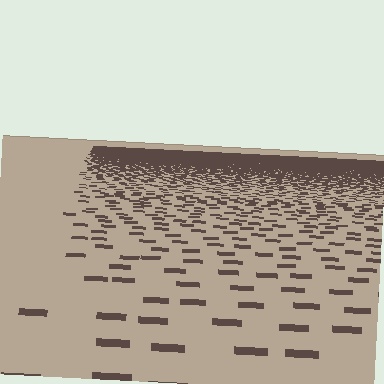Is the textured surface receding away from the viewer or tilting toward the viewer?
The surface is receding away from the viewer. Texture elements get smaller and denser toward the top.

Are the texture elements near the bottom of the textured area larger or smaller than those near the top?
Larger. Near the bottom, elements are closer to the viewer and appear at a bigger on-screen size.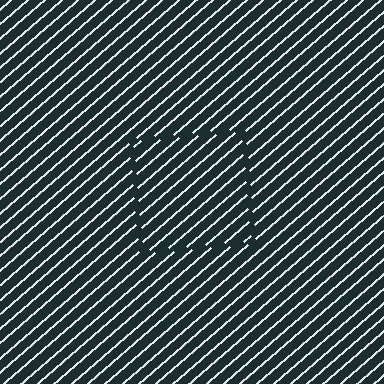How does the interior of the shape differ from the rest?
The interior of the shape contains the same grating, shifted by half a period — the contour is defined by the phase discontinuity where line-ends from the inner and outer gratings abut.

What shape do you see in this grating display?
An illusory square. The interior of the shape contains the same grating, shifted by half a period — the contour is defined by the phase discontinuity where line-ends from the inner and outer gratings abut.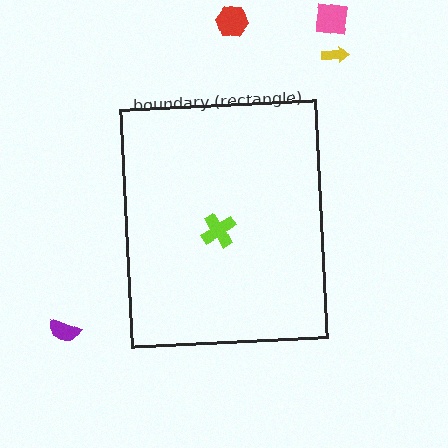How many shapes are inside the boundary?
1 inside, 4 outside.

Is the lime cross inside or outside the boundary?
Inside.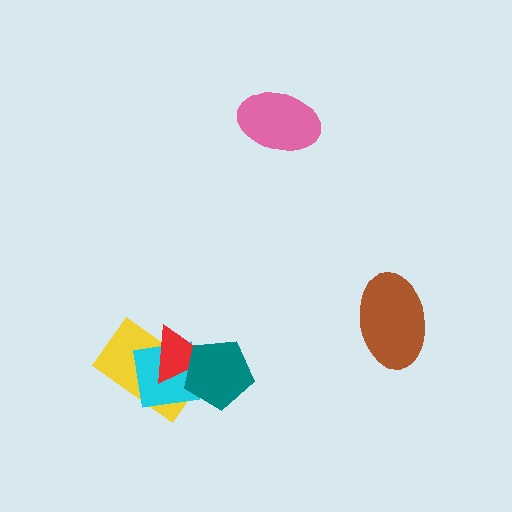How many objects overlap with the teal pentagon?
3 objects overlap with the teal pentagon.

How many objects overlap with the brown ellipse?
0 objects overlap with the brown ellipse.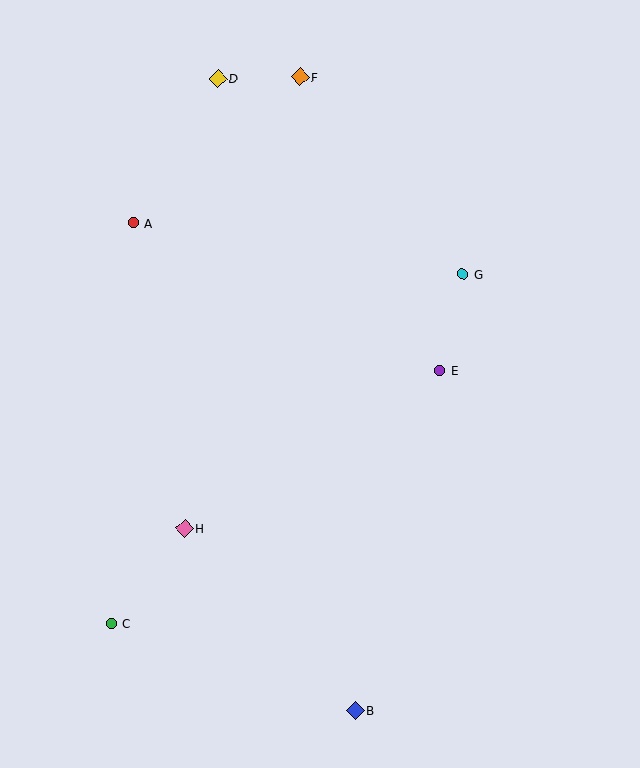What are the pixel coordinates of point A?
Point A is at (133, 223).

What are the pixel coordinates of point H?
Point H is at (185, 529).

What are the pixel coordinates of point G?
Point G is at (462, 274).